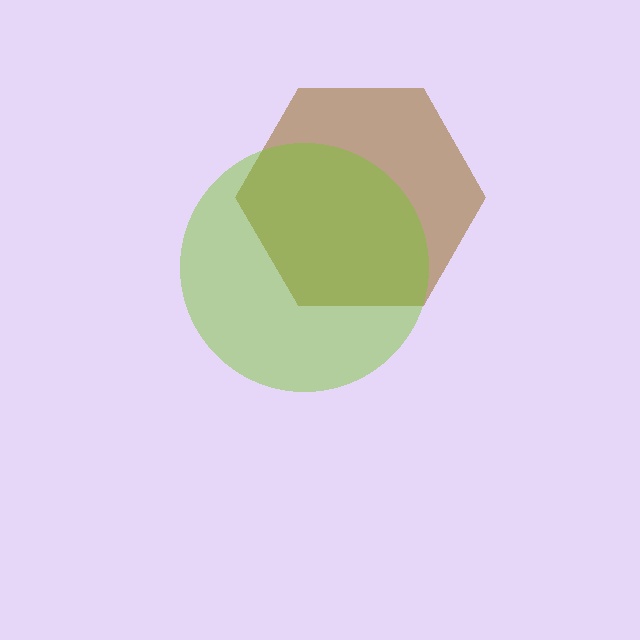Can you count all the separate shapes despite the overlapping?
Yes, there are 2 separate shapes.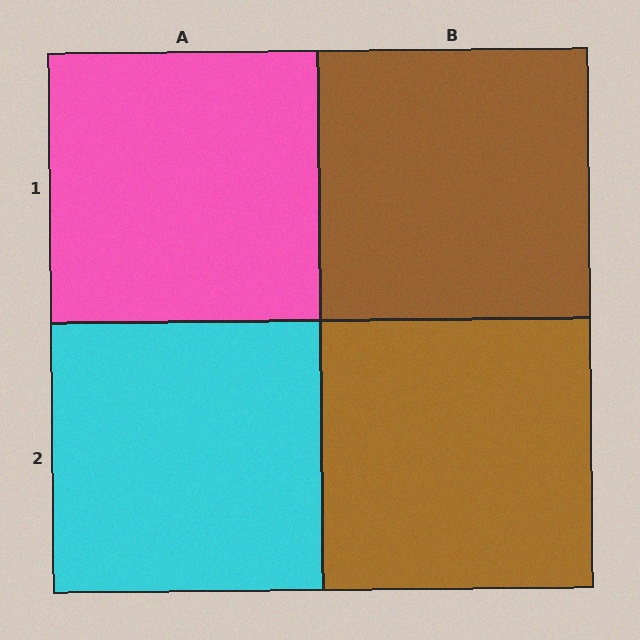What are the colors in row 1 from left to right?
Pink, brown.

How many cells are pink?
1 cell is pink.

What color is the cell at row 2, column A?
Cyan.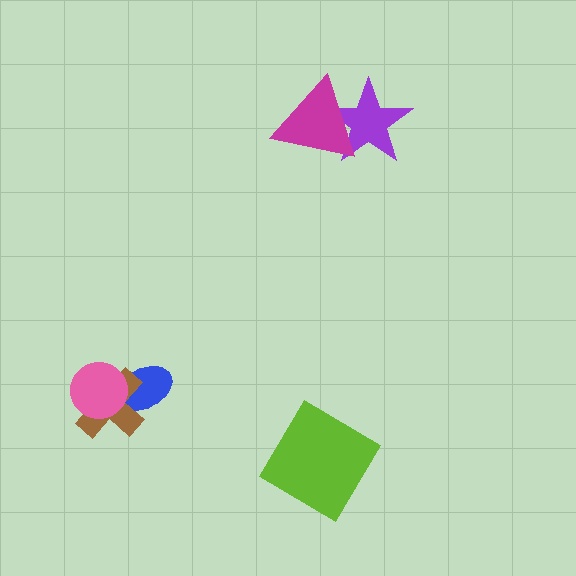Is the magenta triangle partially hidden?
No, no other shape covers it.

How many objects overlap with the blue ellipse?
2 objects overlap with the blue ellipse.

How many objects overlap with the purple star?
1 object overlaps with the purple star.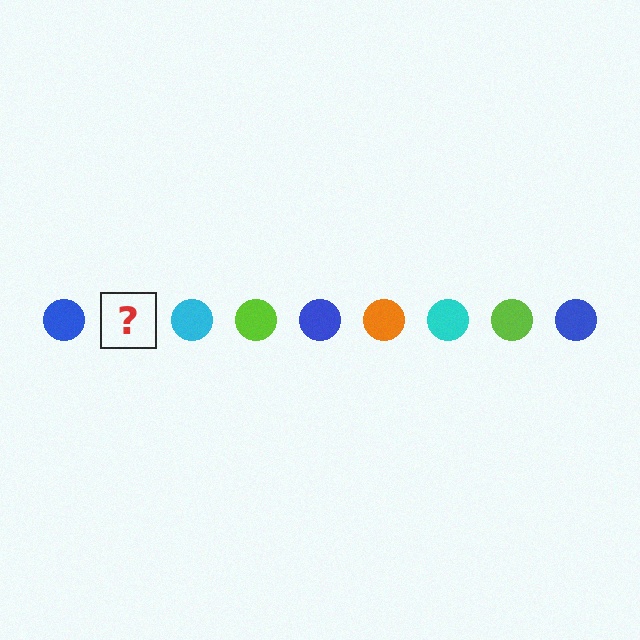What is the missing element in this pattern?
The missing element is an orange circle.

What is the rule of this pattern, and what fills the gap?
The rule is that the pattern cycles through blue, orange, cyan, lime circles. The gap should be filled with an orange circle.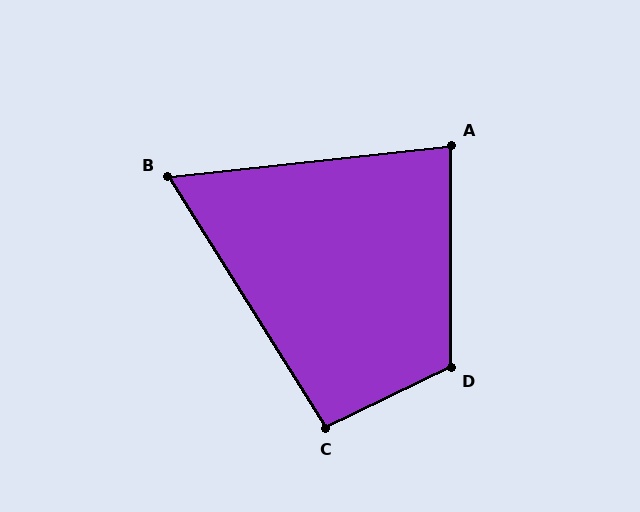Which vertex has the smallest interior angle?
B, at approximately 64 degrees.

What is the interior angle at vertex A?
Approximately 84 degrees (acute).